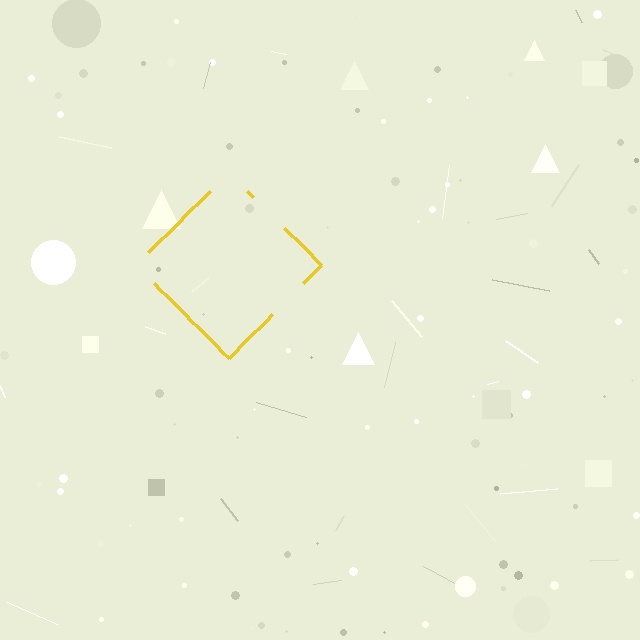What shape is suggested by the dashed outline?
The dashed outline suggests a diamond.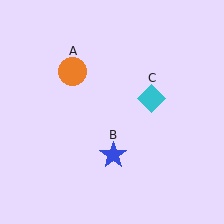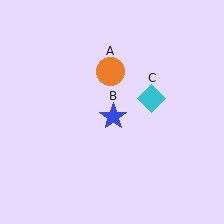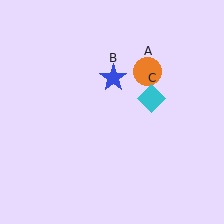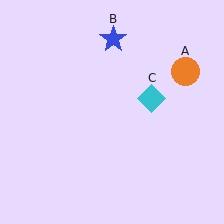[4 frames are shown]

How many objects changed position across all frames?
2 objects changed position: orange circle (object A), blue star (object B).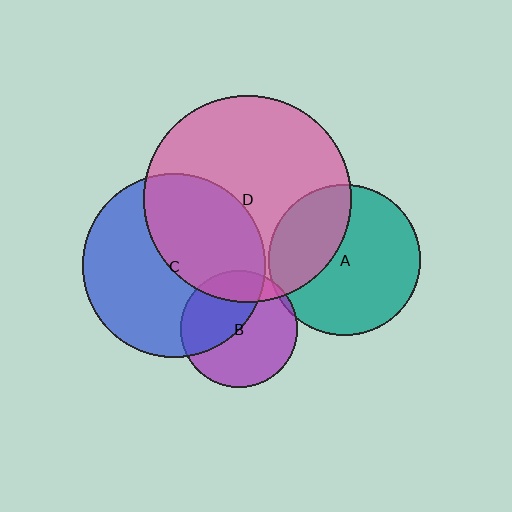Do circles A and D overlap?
Yes.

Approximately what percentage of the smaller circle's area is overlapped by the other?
Approximately 35%.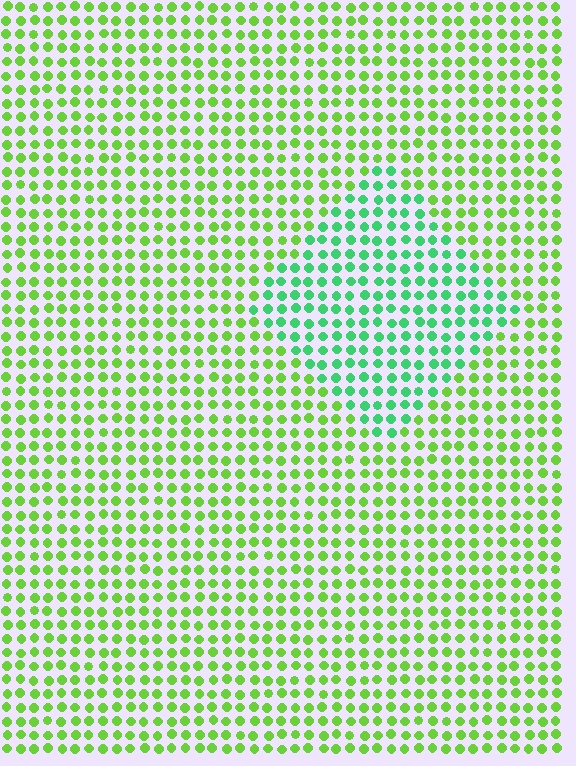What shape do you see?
I see a diamond.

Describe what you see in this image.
The image is filled with small lime elements in a uniform arrangement. A diamond-shaped region is visible where the elements are tinted to a slightly different hue, forming a subtle color boundary.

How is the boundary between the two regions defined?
The boundary is defined purely by a slight shift in hue (about 40 degrees). Spacing, size, and orientation are identical on both sides.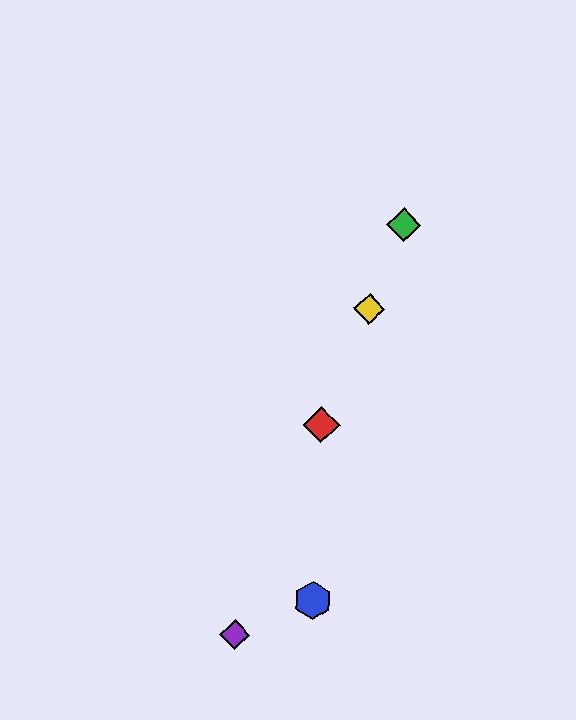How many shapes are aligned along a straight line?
4 shapes (the red diamond, the green diamond, the yellow diamond, the purple diamond) are aligned along a straight line.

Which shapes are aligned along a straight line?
The red diamond, the green diamond, the yellow diamond, the purple diamond are aligned along a straight line.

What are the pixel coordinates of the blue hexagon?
The blue hexagon is at (313, 600).